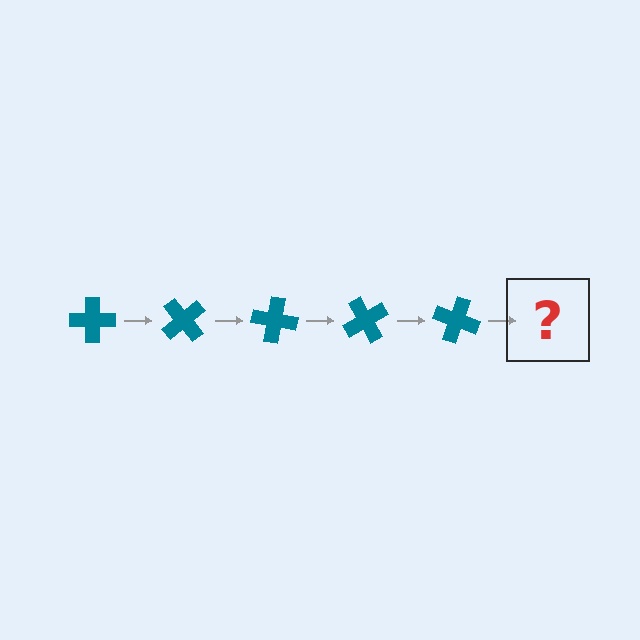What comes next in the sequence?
The next element should be a teal cross rotated 250 degrees.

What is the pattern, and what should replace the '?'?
The pattern is that the cross rotates 50 degrees each step. The '?' should be a teal cross rotated 250 degrees.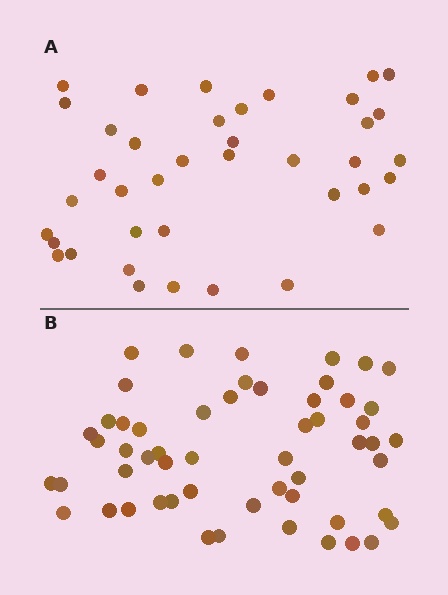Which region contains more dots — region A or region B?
Region B (the bottom region) has more dots.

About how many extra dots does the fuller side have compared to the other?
Region B has approximately 15 more dots than region A.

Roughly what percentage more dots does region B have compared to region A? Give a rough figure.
About 40% more.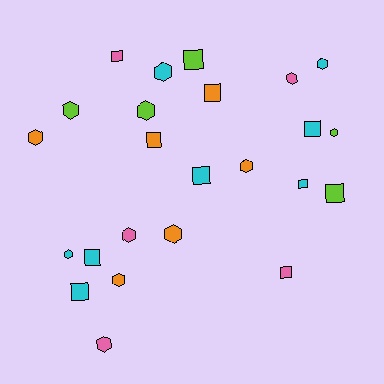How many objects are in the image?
There are 24 objects.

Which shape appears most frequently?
Hexagon, with 13 objects.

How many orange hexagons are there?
There are 4 orange hexagons.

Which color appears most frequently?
Cyan, with 8 objects.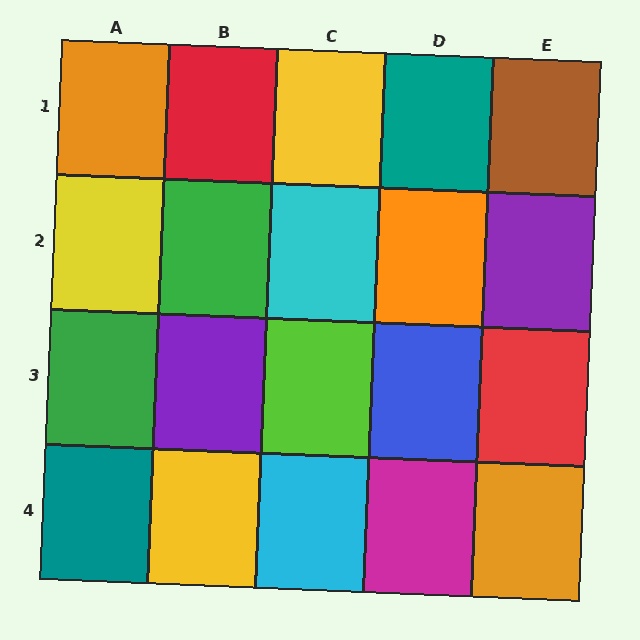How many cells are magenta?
1 cell is magenta.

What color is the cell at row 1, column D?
Teal.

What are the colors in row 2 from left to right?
Yellow, green, cyan, orange, purple.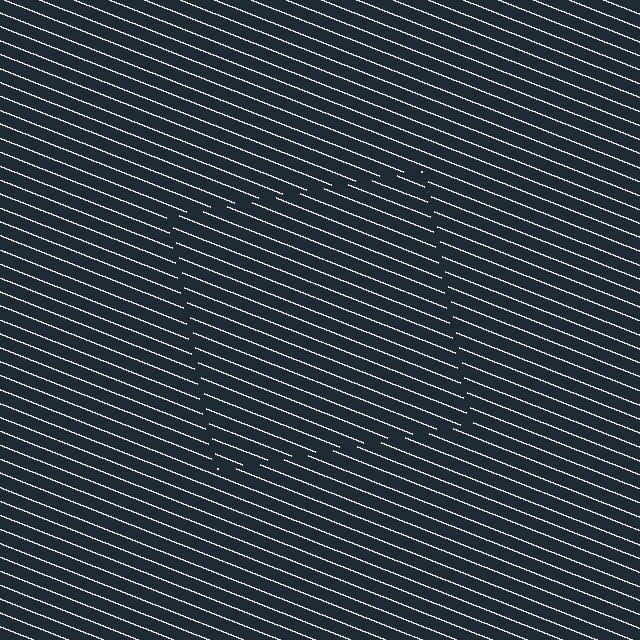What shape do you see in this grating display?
An illusory square. The interior of the shape contains the same grating, shifted by half a period — the contour is defined by the phase discontinuity where line-ends from the inner and outer gratings abut.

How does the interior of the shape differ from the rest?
The interior of the shape contains the same grating, shifted by half a period — the contour is defined by the phase discontinuity where line-ends from the inner and outer gratings abut.